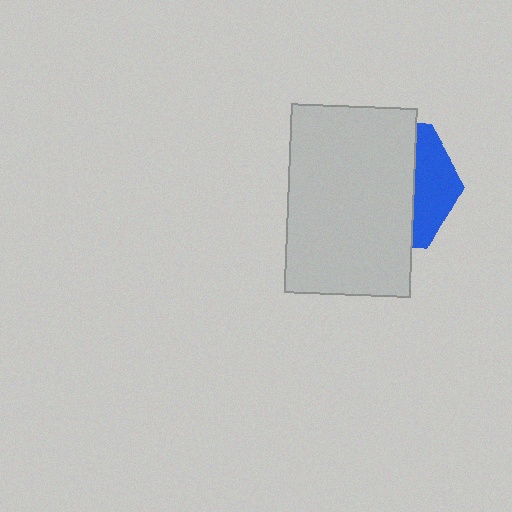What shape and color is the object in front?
The object in front is a light gray rectangle.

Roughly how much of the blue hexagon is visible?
A small part of it is visible (roughly 30%).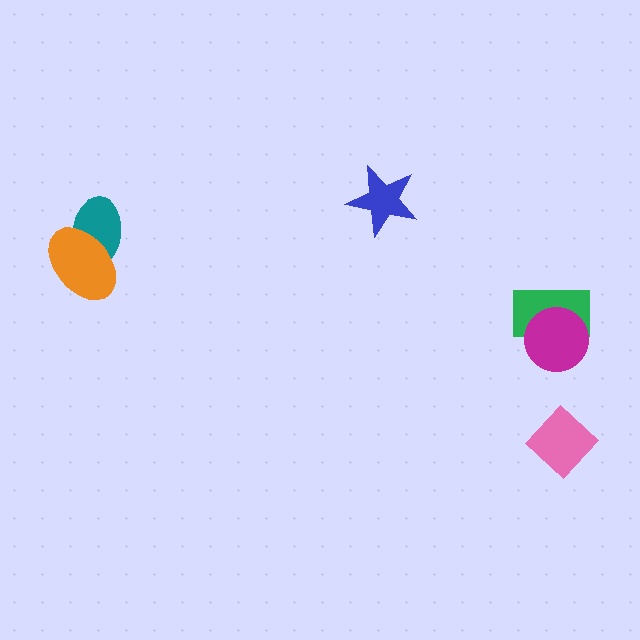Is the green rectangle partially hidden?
Yes, it is partially covered by another shape.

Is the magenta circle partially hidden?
No, no other shape covers it.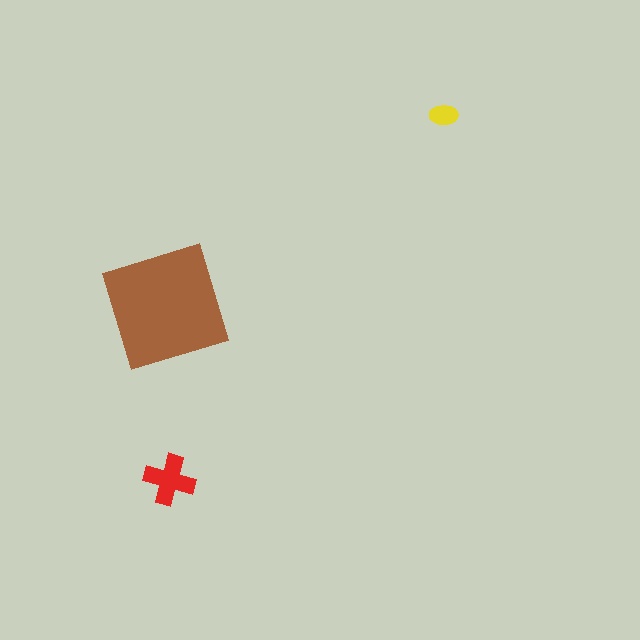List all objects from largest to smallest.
The brown square, the red cross, the yellow ellipse.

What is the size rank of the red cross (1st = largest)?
2nd.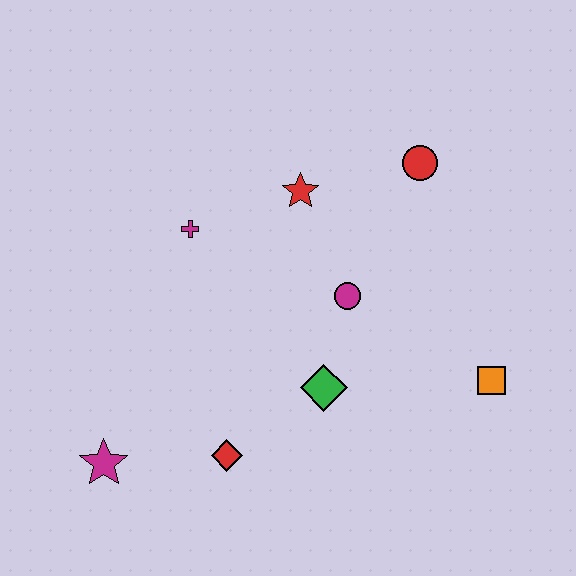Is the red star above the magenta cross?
Yes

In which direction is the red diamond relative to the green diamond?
The red diamond is to the left of the green diamond.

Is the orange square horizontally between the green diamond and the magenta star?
No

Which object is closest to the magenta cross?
The red star is closest to the magenta cross.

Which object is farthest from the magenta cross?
The orange square is farthest from the magenta cross.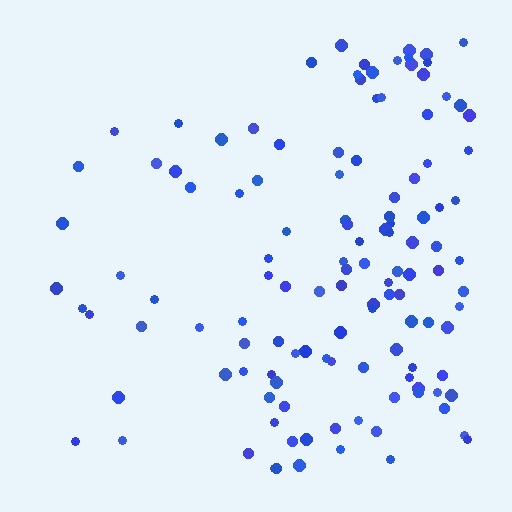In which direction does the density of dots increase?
From left to right, with the right side densest.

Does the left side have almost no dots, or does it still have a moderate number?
Still a moderate number, just noticeably fewer than the right.